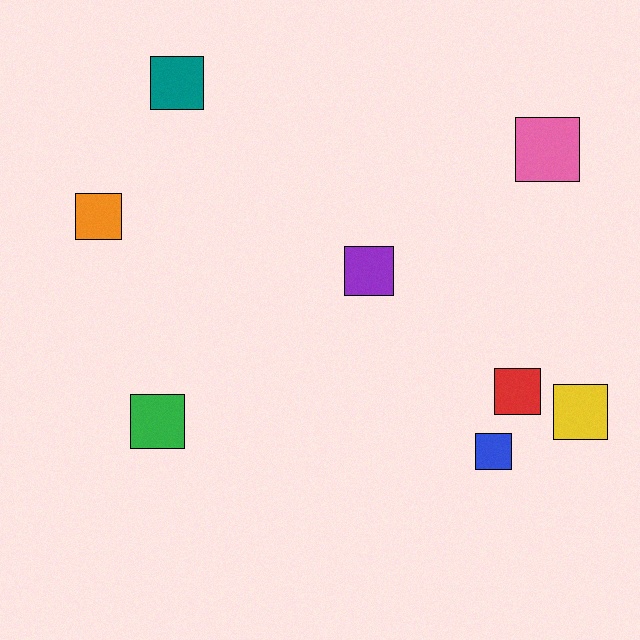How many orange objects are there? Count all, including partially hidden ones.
There is 1 orange object.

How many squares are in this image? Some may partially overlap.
There are 8 squares.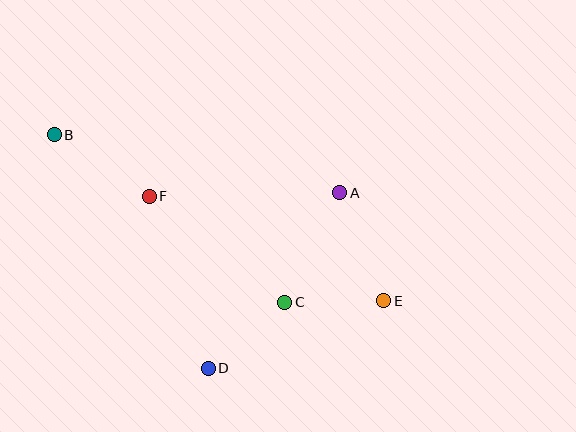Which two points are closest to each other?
Points C and E are closest to each other.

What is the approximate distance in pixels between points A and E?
The distance between A and E is approximately 116 pixels.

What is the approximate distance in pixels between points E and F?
The distance between E and F is approximately 257 pixels.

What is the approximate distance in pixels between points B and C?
The distance between B and C is approximately 285 pixels.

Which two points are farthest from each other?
Points B and E are farthest from each other.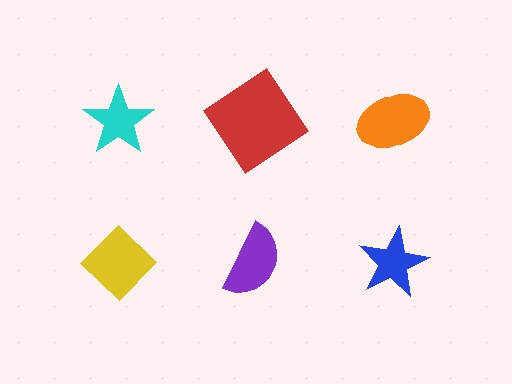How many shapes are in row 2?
3 shapes.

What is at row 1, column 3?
An orange ellipse.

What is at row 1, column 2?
A red diamond.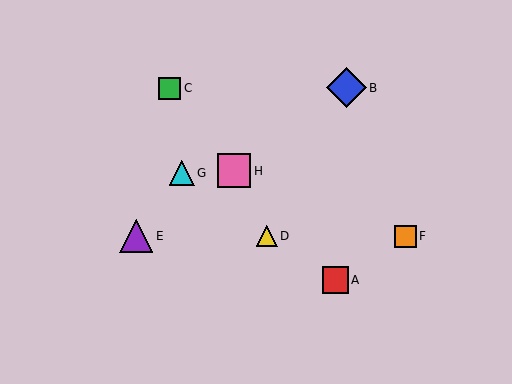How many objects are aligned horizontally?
3 objects (D, E, F) are aligned horizontally.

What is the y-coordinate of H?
Object H is at y≈171.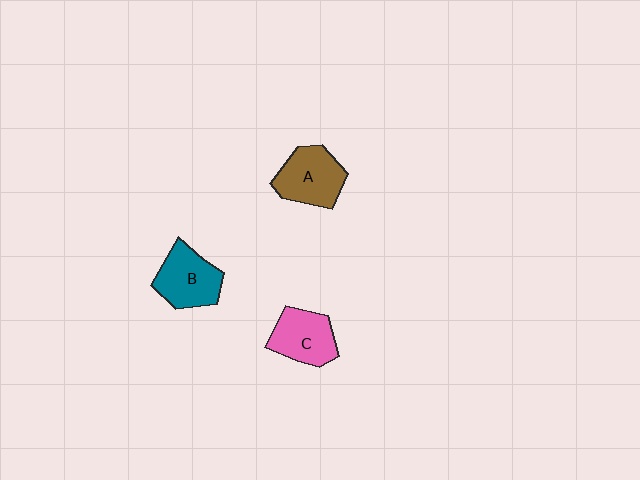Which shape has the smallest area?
Shape C (pink).